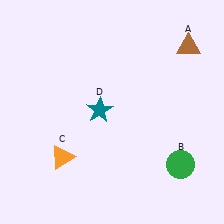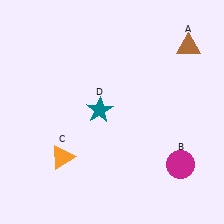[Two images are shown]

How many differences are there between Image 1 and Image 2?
There is 1 difference between the two images.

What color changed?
The circle (B) changed from green in Image 1 to magenta in Image 2.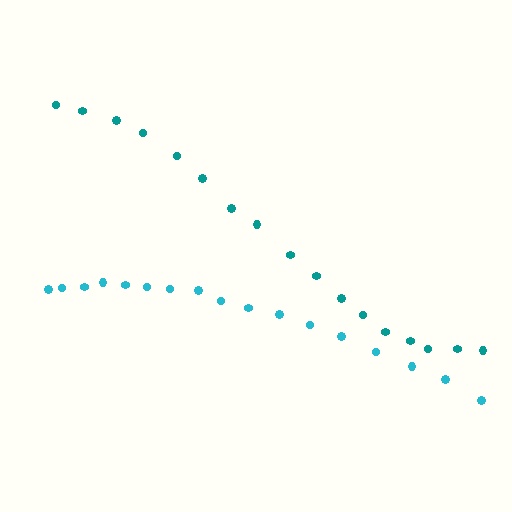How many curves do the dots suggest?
There are 2 distinct paths.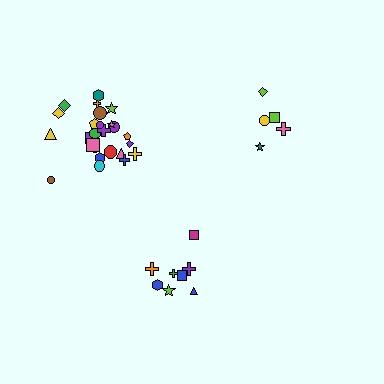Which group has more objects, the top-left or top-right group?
The top-left group.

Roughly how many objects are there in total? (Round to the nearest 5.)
Roughly 40 objects in total.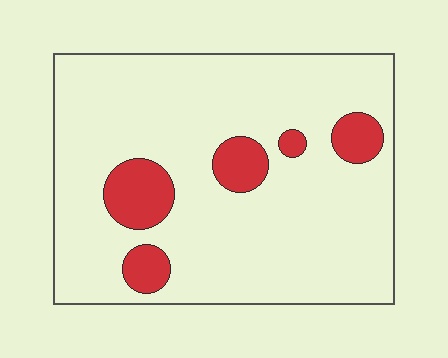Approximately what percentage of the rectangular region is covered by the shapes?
Approximately 15%.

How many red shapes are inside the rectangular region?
5.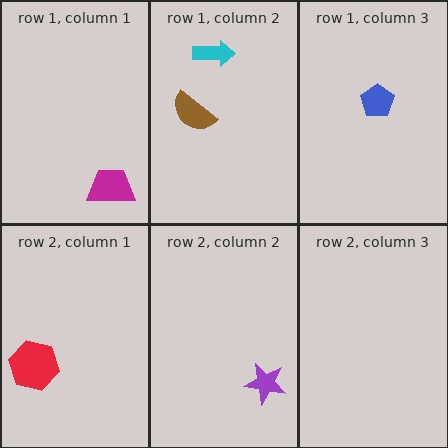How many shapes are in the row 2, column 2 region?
1.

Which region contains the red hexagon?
The row 2, column 1 region.